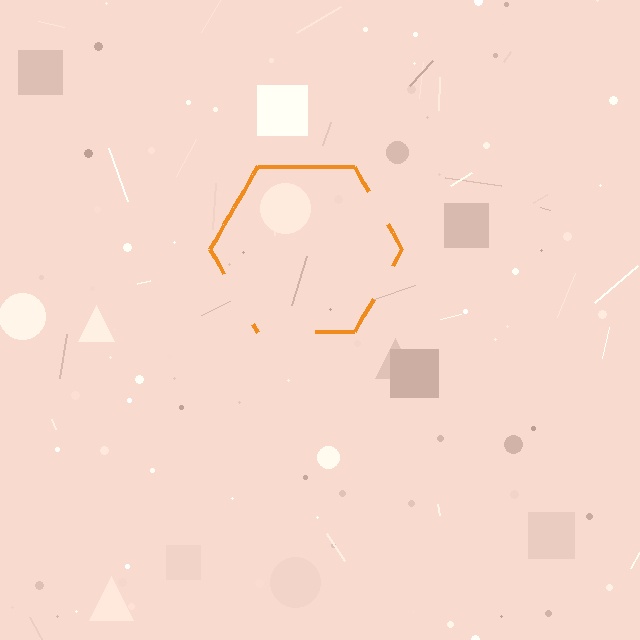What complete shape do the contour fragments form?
The contour fragments form a hexagon.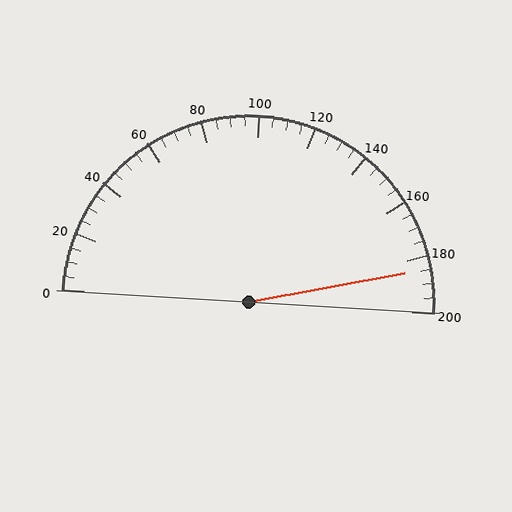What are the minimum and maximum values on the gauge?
The gauge ranges from 0 to 200.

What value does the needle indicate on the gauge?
The needle indicates approximately 185.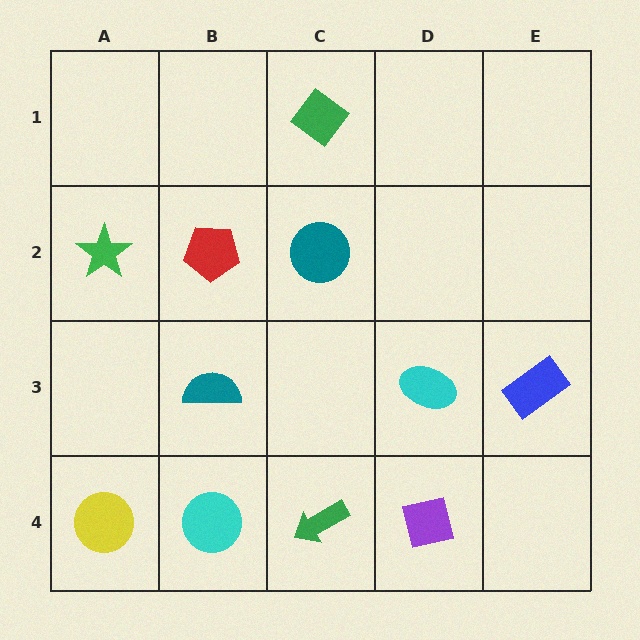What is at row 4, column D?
A purple square.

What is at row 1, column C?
A green diamond.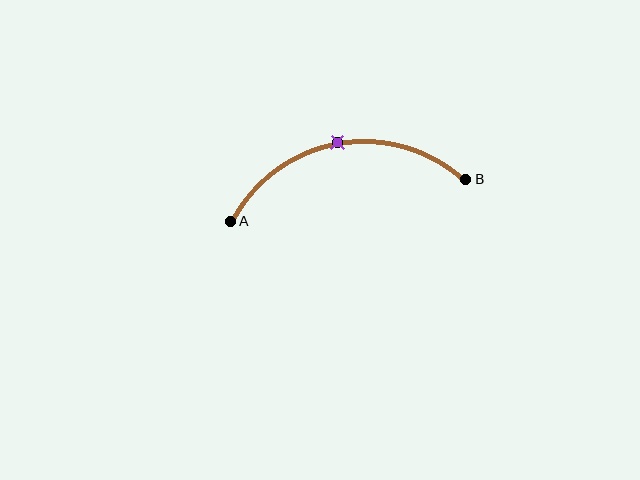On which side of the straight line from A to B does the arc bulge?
The arc bulges above the straight line connecting A and B.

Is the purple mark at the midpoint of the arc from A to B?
Yes. The purple mark lies on the arc at equal arc-length from both A and B — it is the arc midpoint.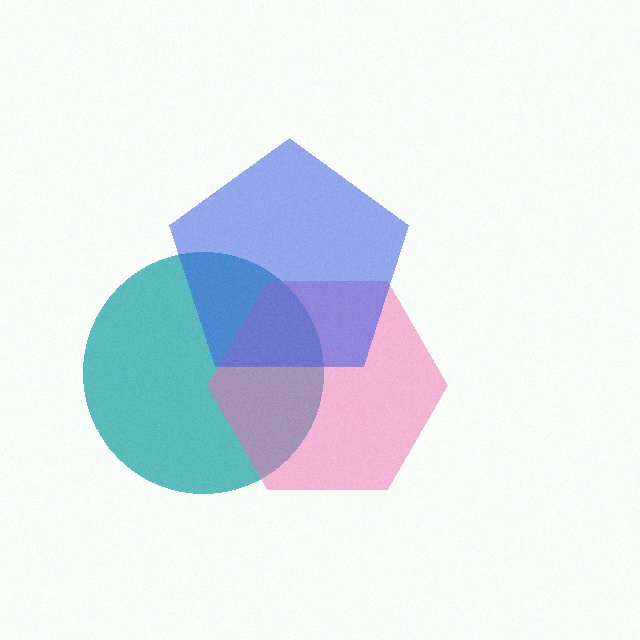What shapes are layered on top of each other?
The layered shapes are: a teal circle, a pink hexagon, a blue pentagon.